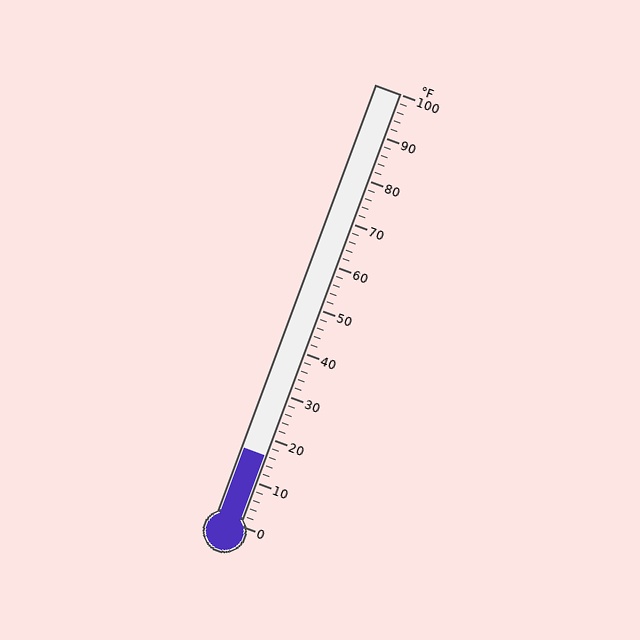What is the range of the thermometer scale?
The thermometer scale ranges from 0°F to 100°F.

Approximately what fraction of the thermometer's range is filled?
The thermometer is filled to approximately 15% of its range.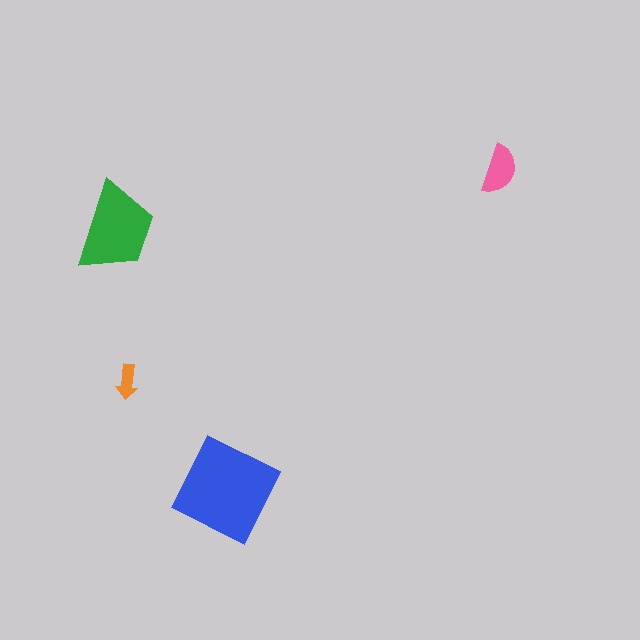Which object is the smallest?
The orange arrow.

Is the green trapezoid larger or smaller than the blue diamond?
Smaller.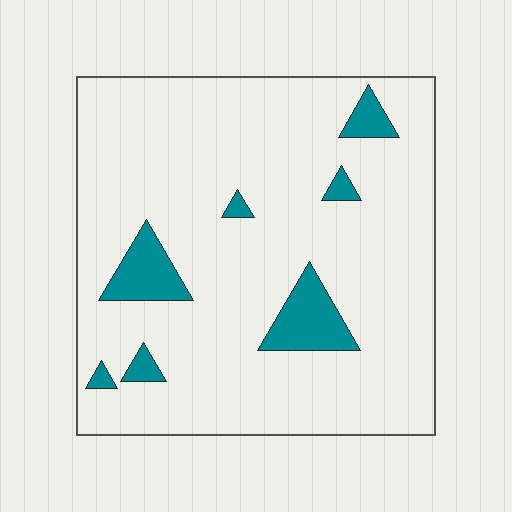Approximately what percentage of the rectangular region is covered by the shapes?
Approximately 10%.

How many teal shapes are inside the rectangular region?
7.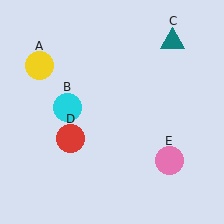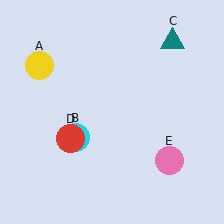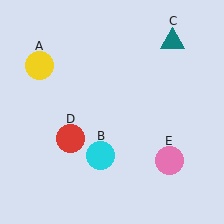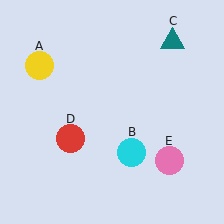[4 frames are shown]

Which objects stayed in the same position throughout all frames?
Yellow circle (object A) and teal triangle (object C) and red circle (object D) and pink circle (object E) remained stationary.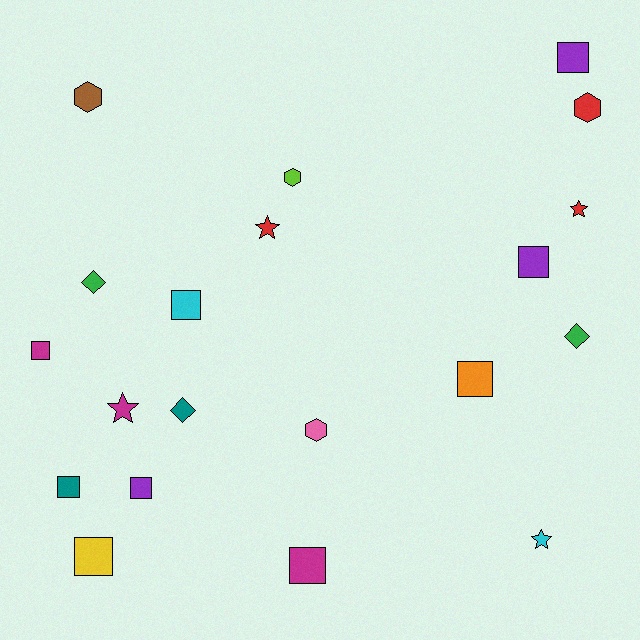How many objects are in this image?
There are 20 objects.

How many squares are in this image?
There are 9 squares.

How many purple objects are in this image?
There are 3 purple objects.